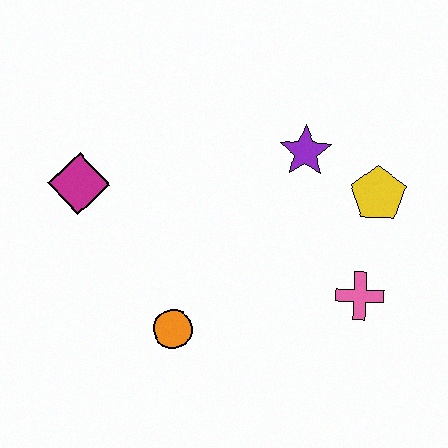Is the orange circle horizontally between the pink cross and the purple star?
No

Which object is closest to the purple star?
The yellow pentagon is closest to the purple star.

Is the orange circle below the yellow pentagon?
Yes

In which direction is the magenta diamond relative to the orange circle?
The magenta diamond is above the orange circle.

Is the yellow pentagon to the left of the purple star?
No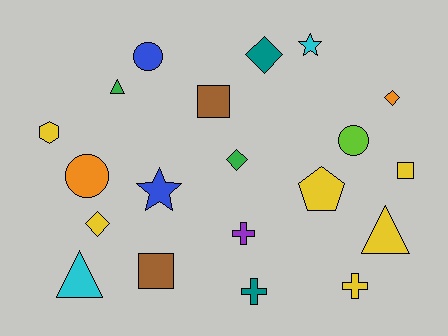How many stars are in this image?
There are 2 stars.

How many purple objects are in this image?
There is 1 purple object.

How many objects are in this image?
There are 20 objects.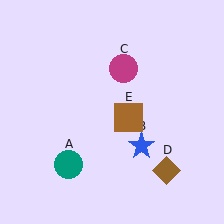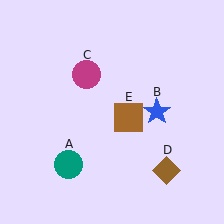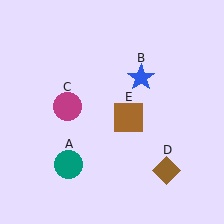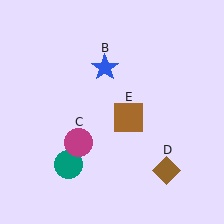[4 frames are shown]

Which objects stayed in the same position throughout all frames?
Teal circle (object A) and brown diamond (object D) and brown square (object E) remained stationary.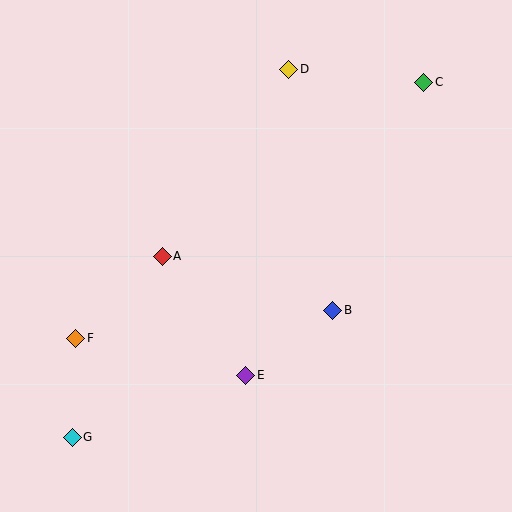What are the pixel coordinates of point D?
Point D is at (289, 69).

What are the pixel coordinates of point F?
Point F is at (75, 338).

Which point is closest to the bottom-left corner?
Point G is closest to the bottom-left corner.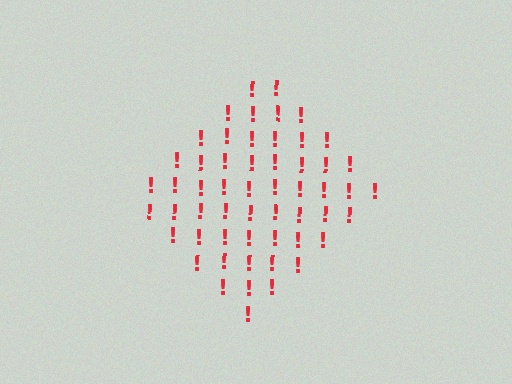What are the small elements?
The small elements are exclamation marks.